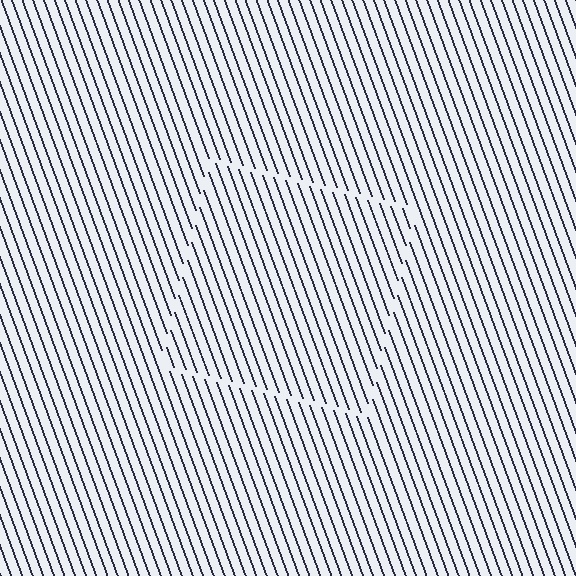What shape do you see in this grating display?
An illusory square. The interior of the shape contains the same grating, shifted by half a period — the contour is defined by the phase discontinuity where line-ends from the inner and outer gratings abut.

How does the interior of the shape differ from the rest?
The interior of the shape contains the same grating, shifted by half a period — the contour is defined by the phase discontinuity where line-ends from the inner and outer gratings abut.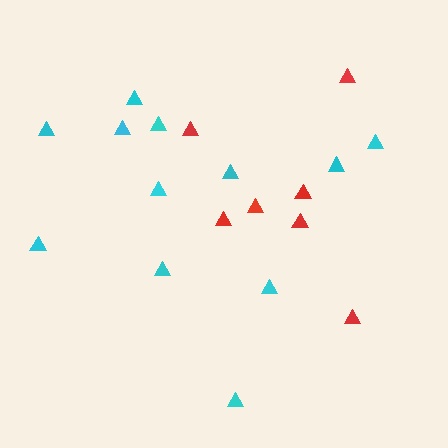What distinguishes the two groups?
There are 2 groups: one group of cyan triangles (12) and one group of red triangles (7).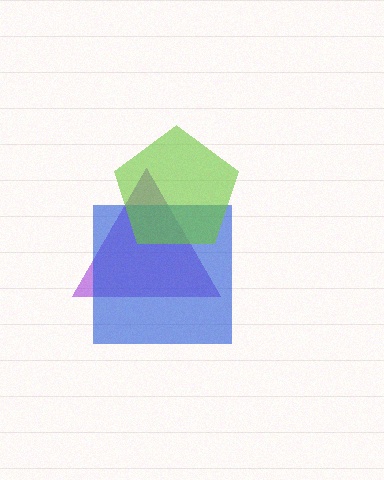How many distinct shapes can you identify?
There are 3 distinct shapes: a purple triangle, a blue square, a lime pentagon.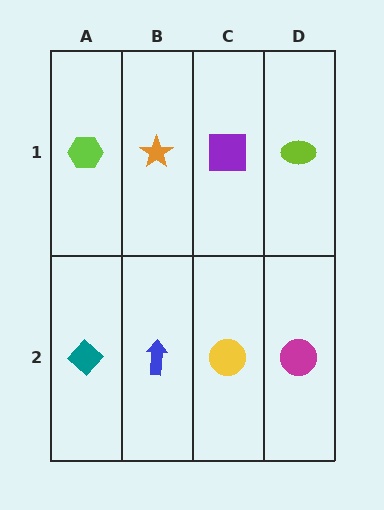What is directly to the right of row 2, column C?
A magenta circle.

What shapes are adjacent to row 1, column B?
A blue arrow (row 2, column B), a lime hexagon (row 1, column A), a purple square (row 1, column C).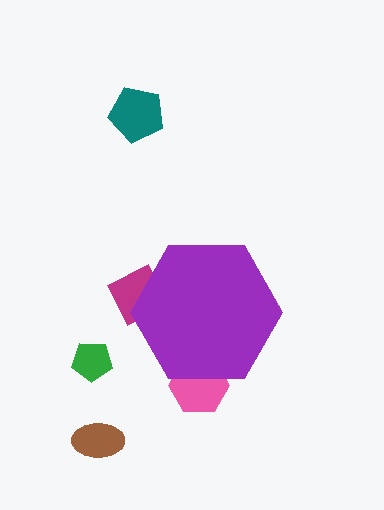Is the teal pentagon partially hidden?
No, the teal pentagon is fully visible.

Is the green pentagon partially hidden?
No, the green pentagon is fully visible.